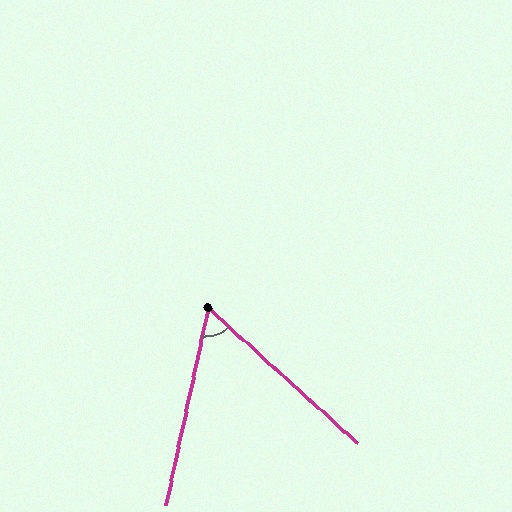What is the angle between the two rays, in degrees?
Approximately 60 degrees.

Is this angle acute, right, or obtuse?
It is acute.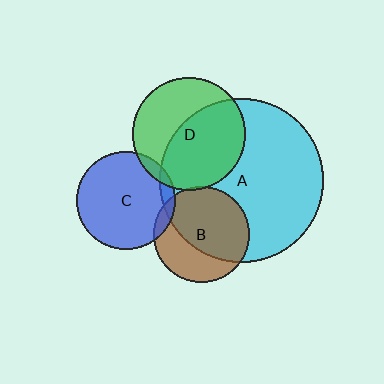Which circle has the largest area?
Circle A (cyan).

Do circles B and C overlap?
Yes.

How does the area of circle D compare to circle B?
Approximately 1.4 times.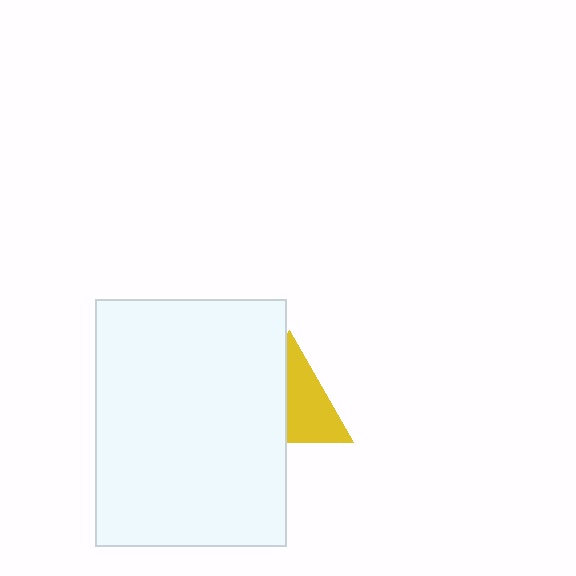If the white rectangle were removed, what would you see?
You would see the complete yellow triangle.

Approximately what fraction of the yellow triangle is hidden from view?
Roughly 47% of the yellow triangle is hidden behind the white rectangle.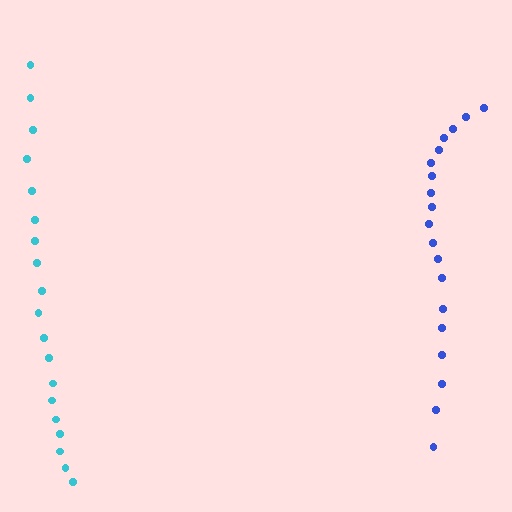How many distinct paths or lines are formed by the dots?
There are 2 distinct paths.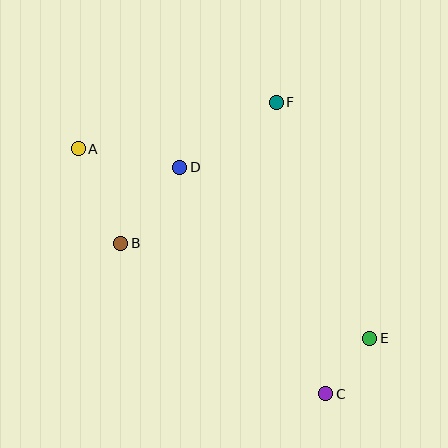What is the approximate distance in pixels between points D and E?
The distance between D and E is approximately 256 pixels.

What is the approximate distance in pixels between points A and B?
The distance between A and B is approximately 104 pixels.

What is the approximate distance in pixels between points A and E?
The distance between A and E is approximately 347 pixels.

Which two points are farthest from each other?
Points A and C are farthest from each other.